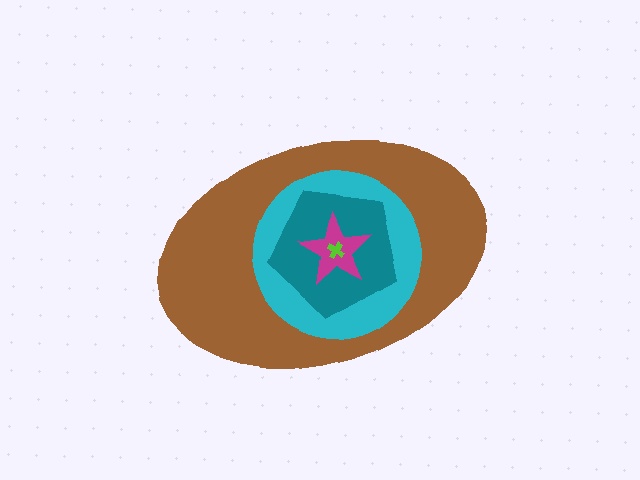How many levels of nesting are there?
5.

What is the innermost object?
The lime cross.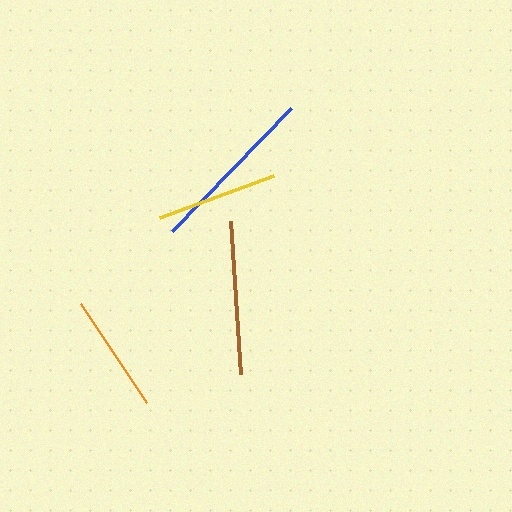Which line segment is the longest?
The blue line is the longest at approximately 172 pixels.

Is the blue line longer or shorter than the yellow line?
The blue line is longer than the yellow line.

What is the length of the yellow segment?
The yellow segment is approximately 121 pixels long.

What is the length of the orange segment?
The orange segment is approximately 119 pixels long.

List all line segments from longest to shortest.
From longest to shortest: blue, brown, yellow, orange.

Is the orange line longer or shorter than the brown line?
The brown line is longer than the orange line.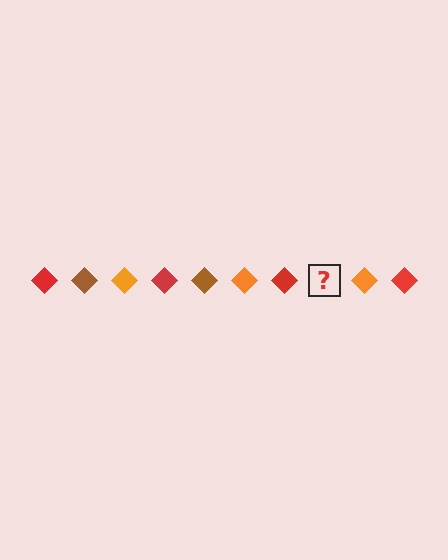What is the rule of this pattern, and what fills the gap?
The rule is that the pattern cycles through red, brown, orange diamonds. The gap should be filled with a brown diamond.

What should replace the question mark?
The question mark should be replaced with a brown diamond.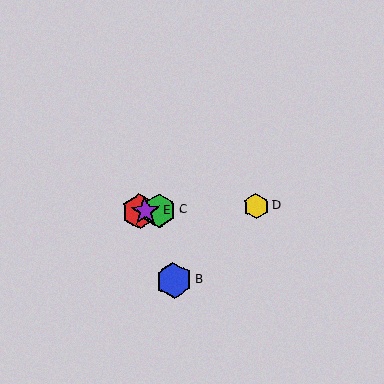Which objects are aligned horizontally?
Objects A, C, D, E are aligned horizontally.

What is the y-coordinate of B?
Object B is at y≈280.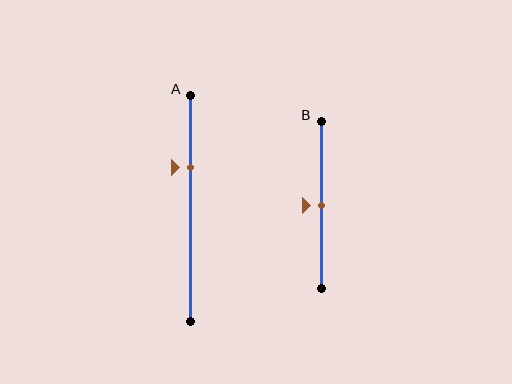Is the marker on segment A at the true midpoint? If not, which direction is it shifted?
No, the marker on segment A is shifted upward by about 18% of the segment length.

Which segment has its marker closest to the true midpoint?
Segment B has its marker closest to the true midpoint.